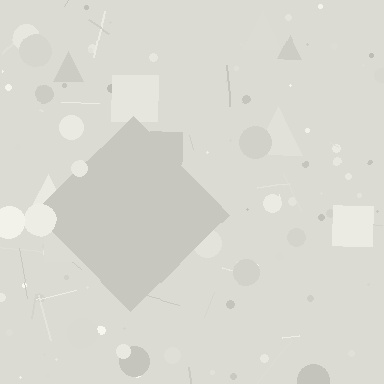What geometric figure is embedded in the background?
A diamond is embedded in the background.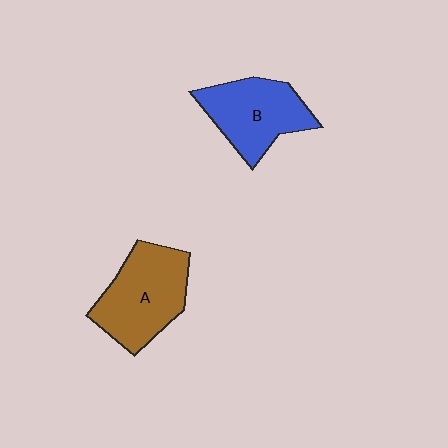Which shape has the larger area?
Shape A (brown).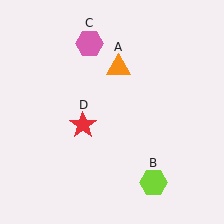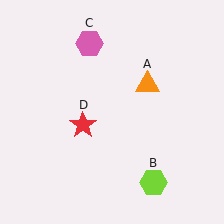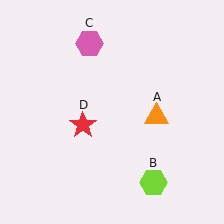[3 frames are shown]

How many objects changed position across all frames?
1 object changed position: orange triangle (object A).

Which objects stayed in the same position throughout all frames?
Lime hexagon (object B) and pink hexagon (object C) and red star (object D) remained stationary.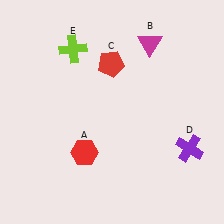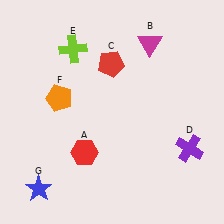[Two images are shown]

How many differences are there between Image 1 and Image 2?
There are 2 differences between the two images.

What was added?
An orange pentagon (F), a blue star (G) were added in Image 2.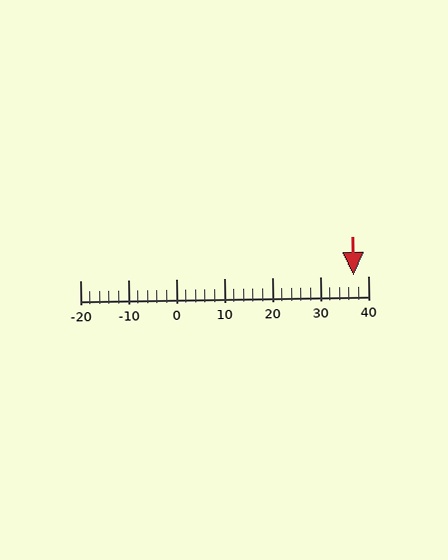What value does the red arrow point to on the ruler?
The red arrow points to approximately 37.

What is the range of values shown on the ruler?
The ruler shows values from -20 to 40.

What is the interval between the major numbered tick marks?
The major tick marks are spaced 10 units apart.